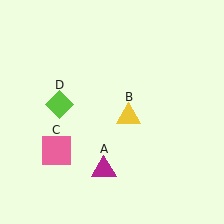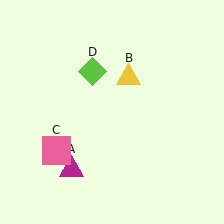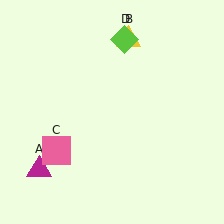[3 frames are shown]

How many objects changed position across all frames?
3 objects changed position: magenta triangle (object A), yellow triangle (object B), lime diamond (object D).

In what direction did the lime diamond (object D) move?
The lime diamond (object D) moved up and to the right.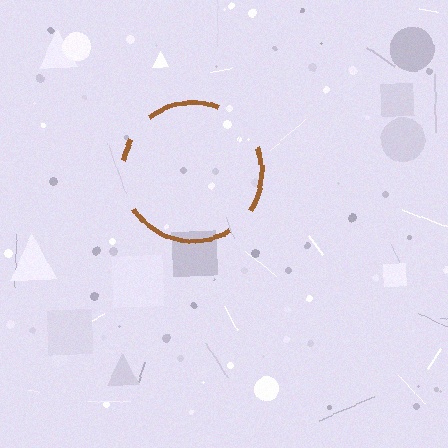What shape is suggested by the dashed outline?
The dashed outline suggests a circle.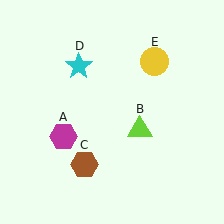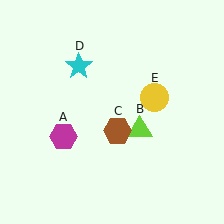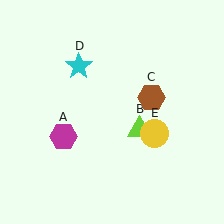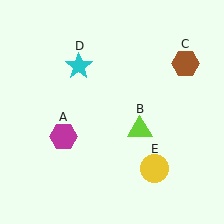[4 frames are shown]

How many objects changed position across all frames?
2 objects changed position: brown hexagon (object C), yellow circle (object E).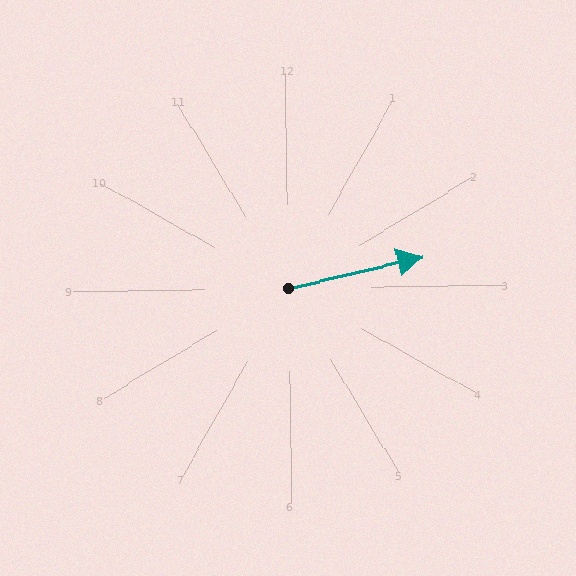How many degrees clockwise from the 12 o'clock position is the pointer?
Approximately 78 degrees.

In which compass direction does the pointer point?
East.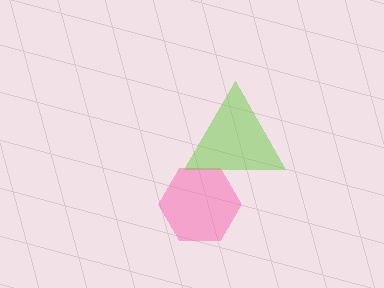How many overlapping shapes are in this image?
There are 2 overlapping shapes in the image.